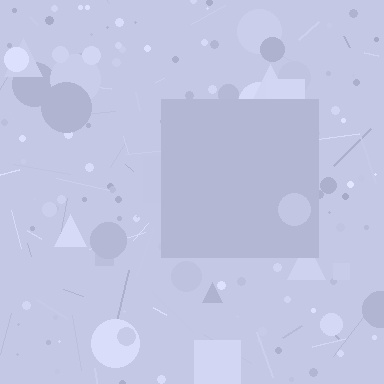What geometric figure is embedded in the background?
A square is embedded in the background.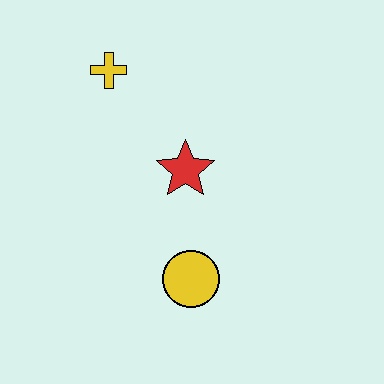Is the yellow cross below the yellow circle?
No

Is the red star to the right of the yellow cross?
Yes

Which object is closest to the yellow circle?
The red star is closest to the yellow circle.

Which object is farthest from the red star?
The yellow cross is farthest from the red star.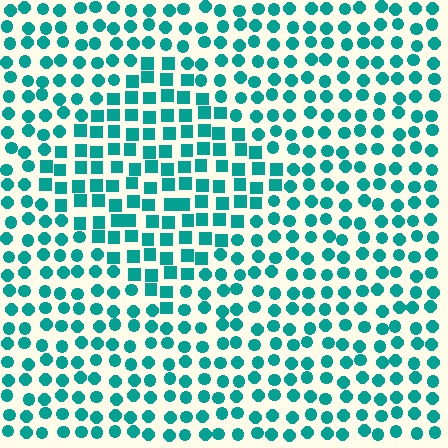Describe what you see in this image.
The image is filled with small teal elements arranged in a uniform grid. A diamond-shaped region contains squares, while the surrounding area contains circles. The boundary is defined purely by the change in element shape.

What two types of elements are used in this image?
The image uses squares inside the diamond region and circles outside it.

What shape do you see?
I see a diamond.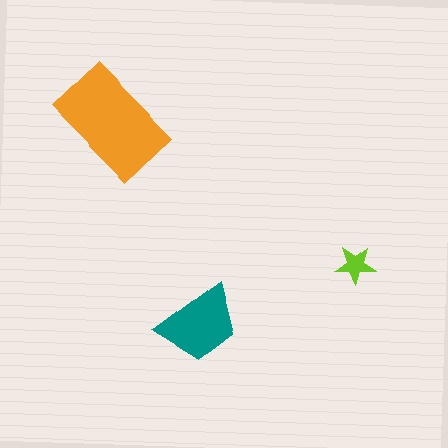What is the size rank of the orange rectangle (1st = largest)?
1st.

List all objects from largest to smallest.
The orange rectangle, the teal trapezoid, the lime star.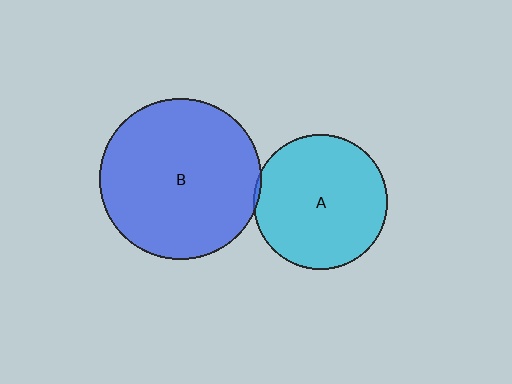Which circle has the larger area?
Circle B (blue).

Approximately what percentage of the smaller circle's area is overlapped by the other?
Approximately 5%.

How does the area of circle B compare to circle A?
Approximately 1.4 times.